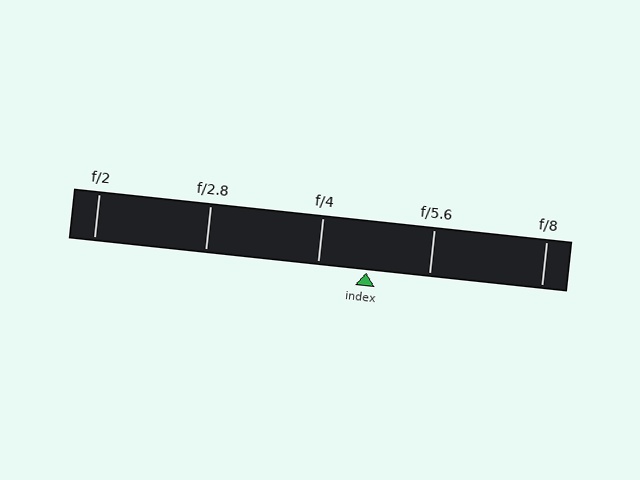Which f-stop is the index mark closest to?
The index mark is closest to f/4.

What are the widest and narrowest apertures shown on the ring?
The widest aperture shown is f/2 and the narrowest is f/8.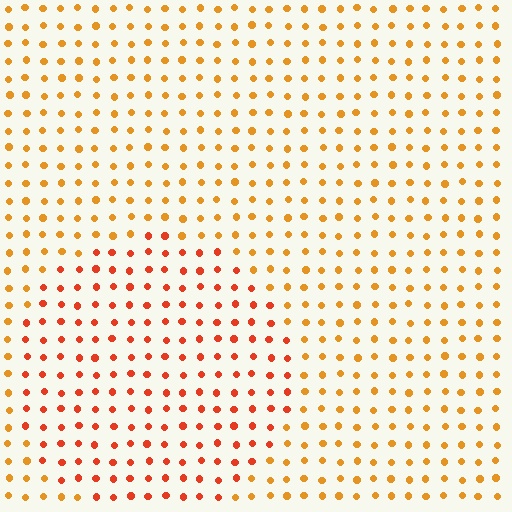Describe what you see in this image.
The image is filled with small orange elements in a uniform arrangement. A circle-shaped region is visible where the elements are tinted to a slightly different hue, forming a subtle color boundary.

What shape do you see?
I see a circle.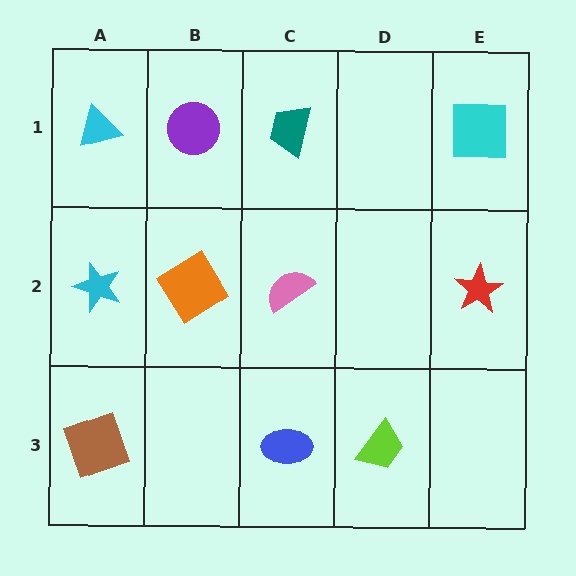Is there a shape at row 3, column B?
No, that cell is empty.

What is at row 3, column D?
A lime trapezoid.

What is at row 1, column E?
A cyan square.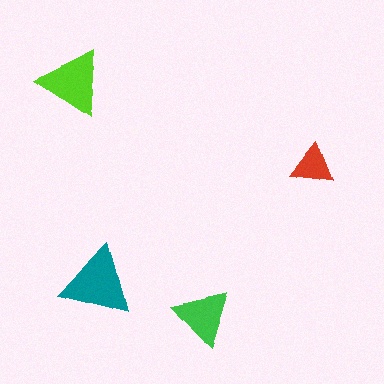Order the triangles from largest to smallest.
the teal one, the lime one, the green one, the red one.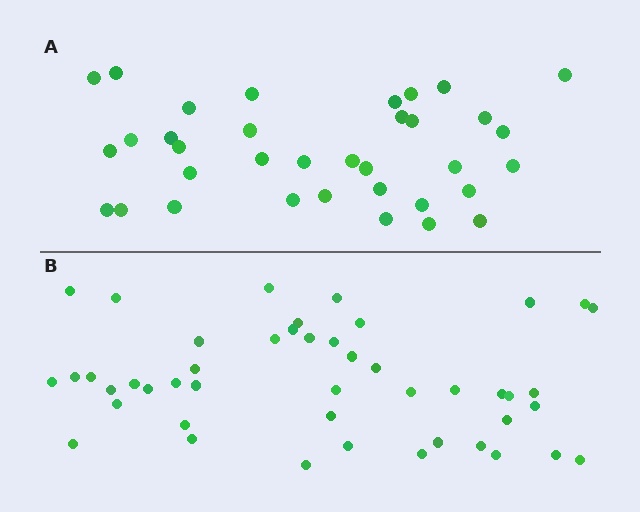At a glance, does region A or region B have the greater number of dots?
Region B (the bottom region) has more dots.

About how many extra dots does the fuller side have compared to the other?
Region B has roughly 12 or so more dots than region A.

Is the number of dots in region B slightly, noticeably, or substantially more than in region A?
Region B has noticeably more, but not dramatically so. The ratio is roughly 1.3 to 1.